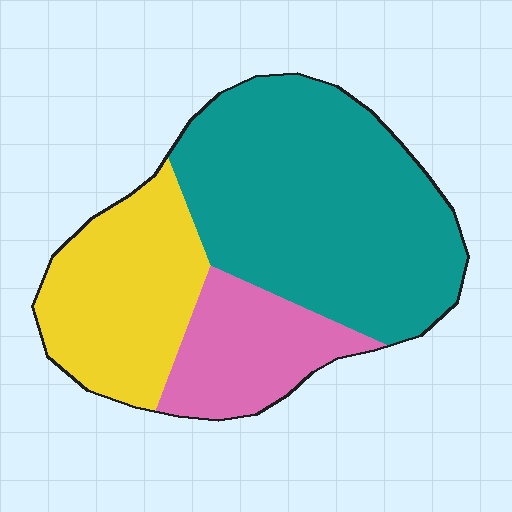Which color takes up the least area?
Pink, at roughly 20%.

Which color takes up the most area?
Teal, at roughly 55%.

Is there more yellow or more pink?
Yellow.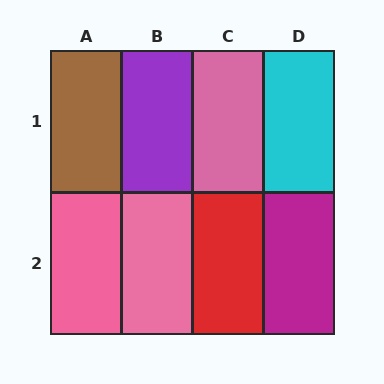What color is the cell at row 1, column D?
Cyan.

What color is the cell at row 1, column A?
Brown.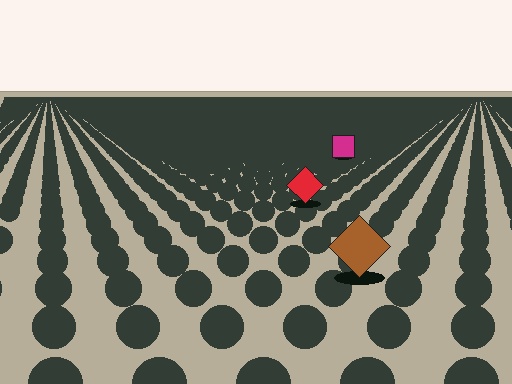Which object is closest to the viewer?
The brown diamond is closest. The texture marks near it are larger and more spread out.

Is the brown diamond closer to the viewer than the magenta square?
Yes. The brown diamond is closer — you can tell from the texture gradient: the ground texture is coarser near it.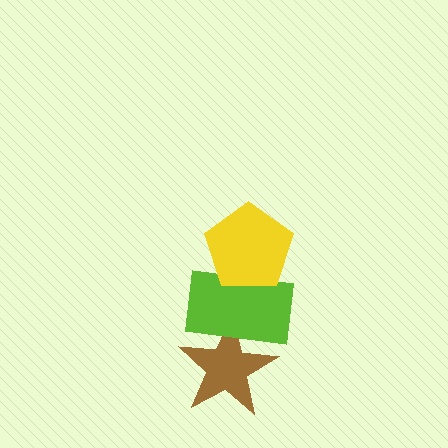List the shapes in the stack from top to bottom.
From top to bottom: the yellow pentagon, the lime rectangle, the brown star.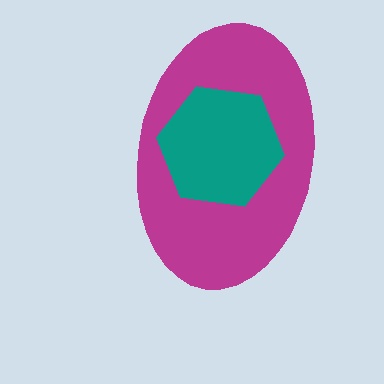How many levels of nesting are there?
2.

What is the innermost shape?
The teal hexagon.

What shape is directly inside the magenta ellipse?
The teal hexagon.